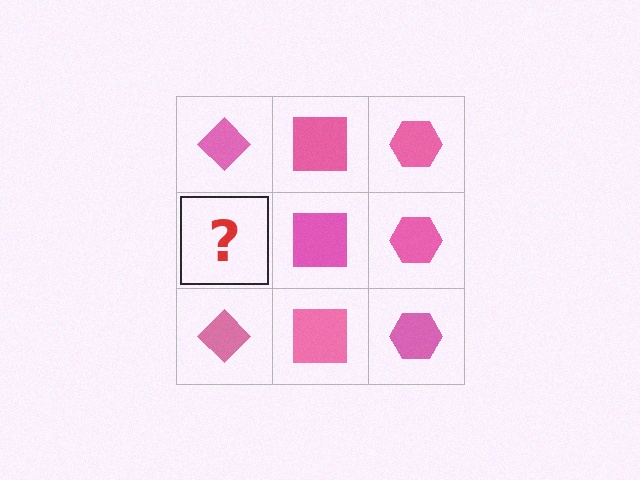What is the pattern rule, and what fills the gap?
The rule is that each column has a consistent shape. The gap should be filled with a pink diamond.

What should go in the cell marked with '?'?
The missing cell should contain a pink diamond.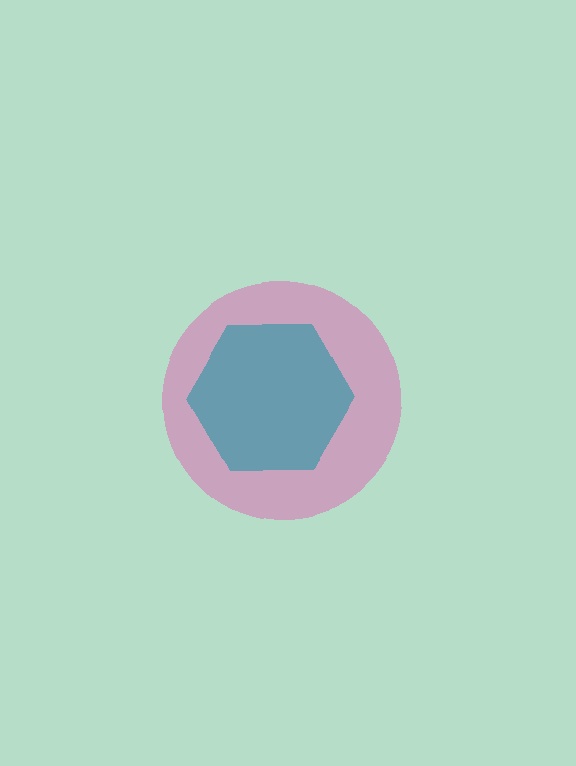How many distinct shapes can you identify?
There are 2 distinct shapes: a pink circle, a teal hexagon.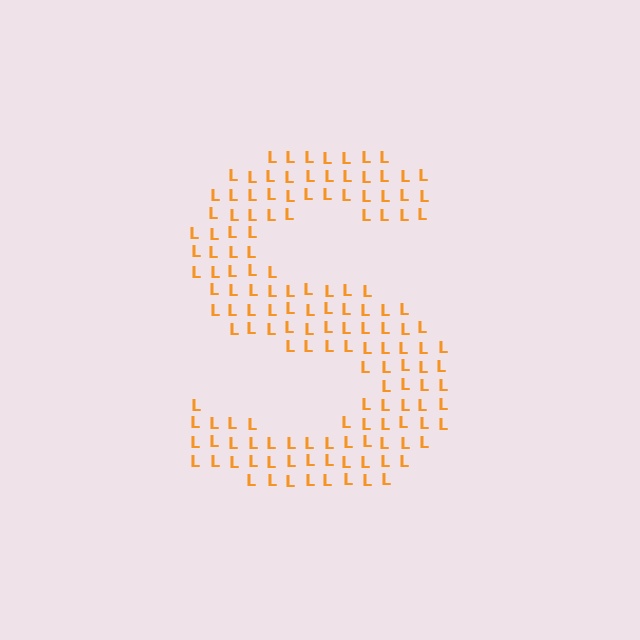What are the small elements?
The small elements are letter L's.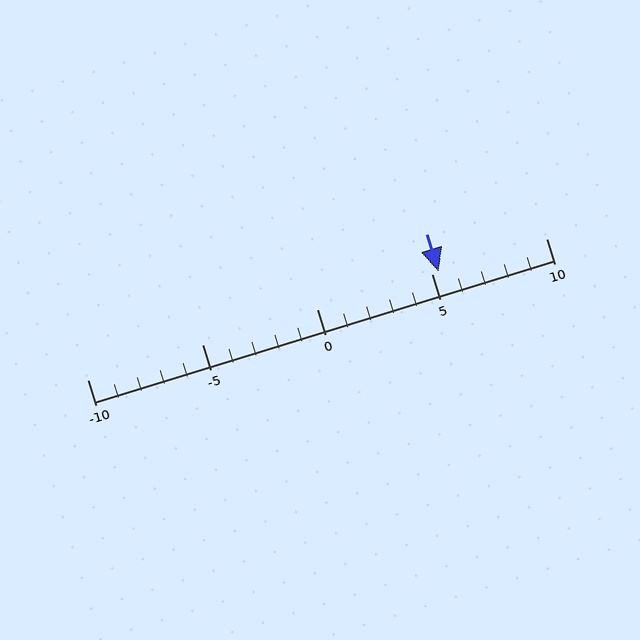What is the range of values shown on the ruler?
The ruler shows values from -10 to 10.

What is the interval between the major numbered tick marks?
The major tick marks are spaced 5 units apart.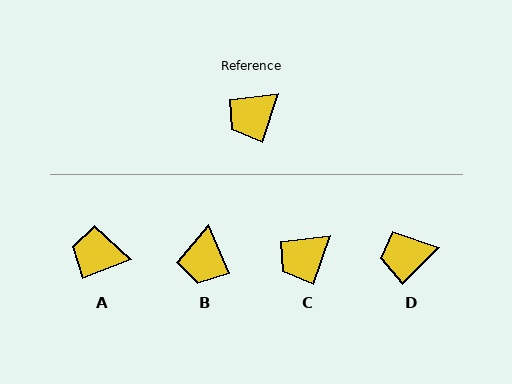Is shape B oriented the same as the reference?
No, it is off by about 41 degrees.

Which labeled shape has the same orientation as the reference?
C.